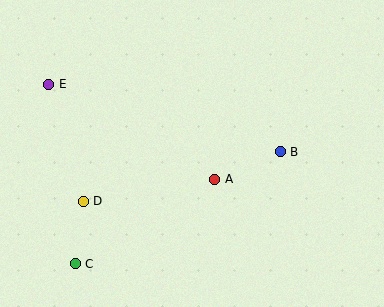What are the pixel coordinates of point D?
Point D is at (83, 201).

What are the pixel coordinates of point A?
Point A is at (215, 179).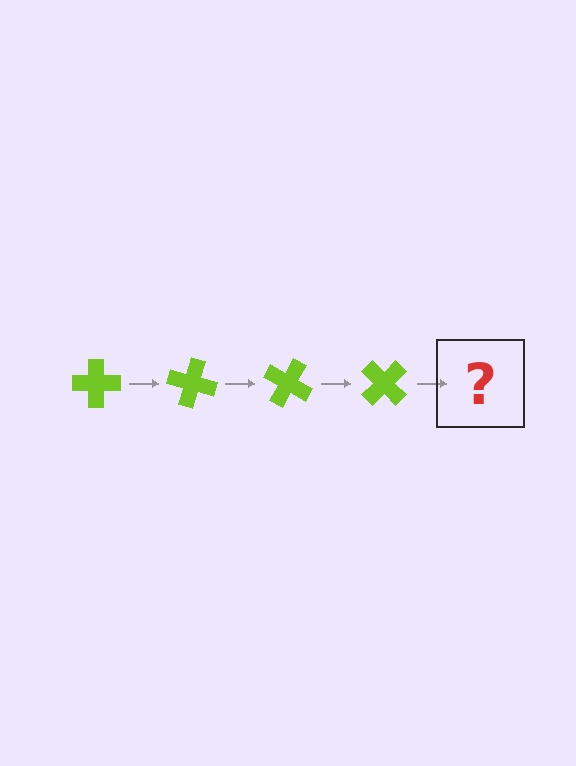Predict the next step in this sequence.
The next step is a lime cross rotated 60 degrees.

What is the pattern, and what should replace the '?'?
The pattern is that the cross rotates 15 degrees each step. The '?' should be a lime cross rotated 60 degrees.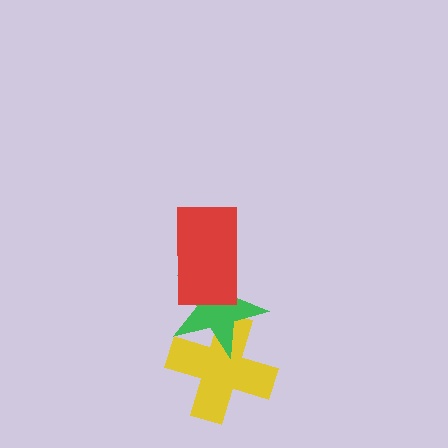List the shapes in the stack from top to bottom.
From top to bottom: the red rectangle, the green star, the yellow cross.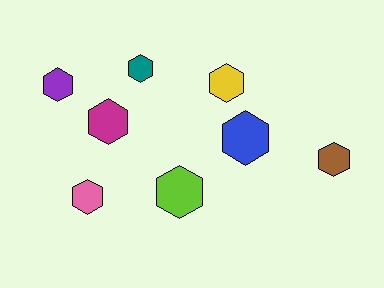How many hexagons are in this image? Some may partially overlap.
There are 8 hexagons.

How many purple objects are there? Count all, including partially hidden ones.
There is 1 purple object.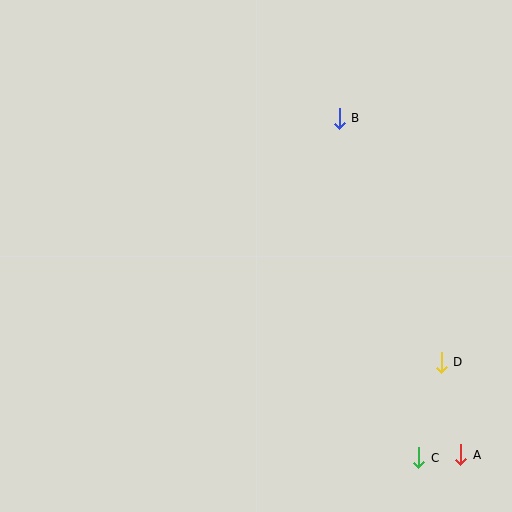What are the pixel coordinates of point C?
Point C is at (419, 458).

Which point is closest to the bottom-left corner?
Point C is closest to the bottom-left corner.